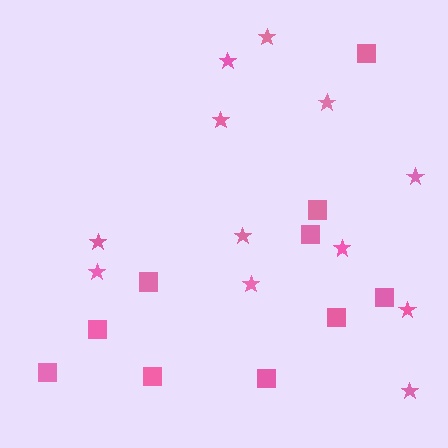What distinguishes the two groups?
There are 2 groups: one group of squares (10) and one group of stars (12).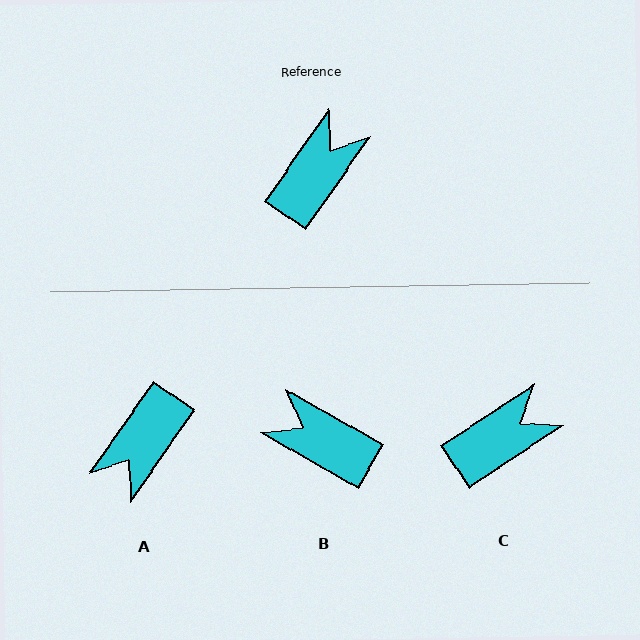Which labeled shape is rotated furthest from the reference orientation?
A, about 180 degrees away.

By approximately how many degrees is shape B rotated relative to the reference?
Approximately 95 degrees counter-clockwise.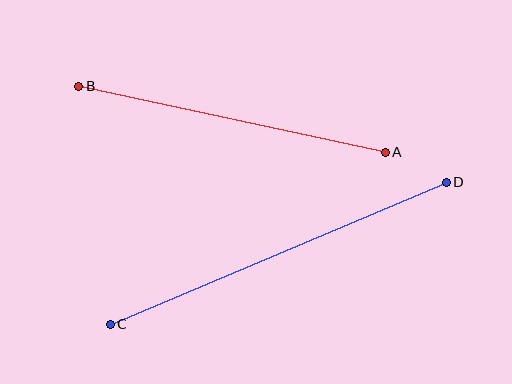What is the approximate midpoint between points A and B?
The midpoint is at approximately (232, 119) pixels.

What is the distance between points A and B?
The distance is approximately 313 pixels.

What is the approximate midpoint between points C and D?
The midpoint is at approximately (278, 253) pixels.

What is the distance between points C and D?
The distance is approximately 365 pixels.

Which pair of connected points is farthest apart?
Points C and D are farthest apart.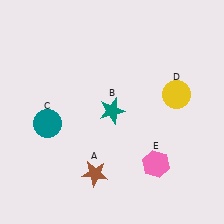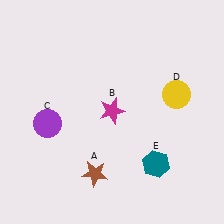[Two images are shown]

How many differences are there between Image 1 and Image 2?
There are 3 differences between the two images.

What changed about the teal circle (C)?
In Image 1, C is teal. In Image 2, it changed to purple.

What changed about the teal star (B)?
In Image 1, B is teal. In Image 2, it changed to magenta.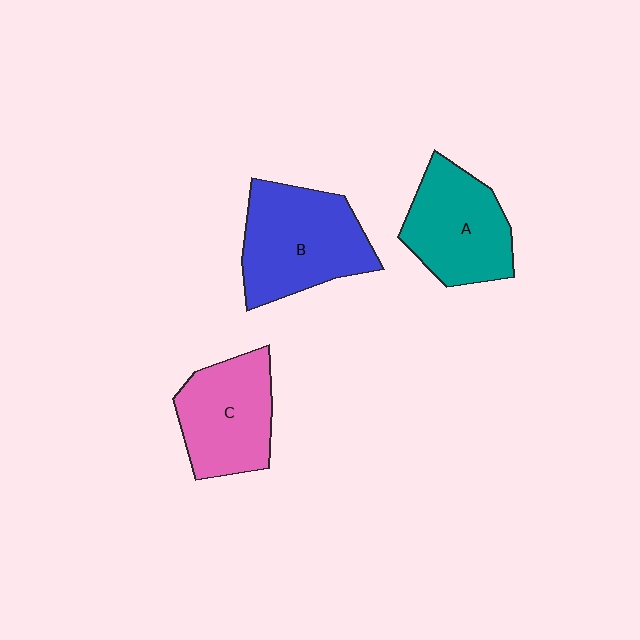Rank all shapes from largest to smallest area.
From largest to smallest: B (blue), A (teal), C (pink).